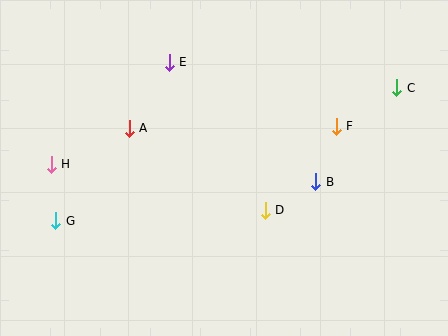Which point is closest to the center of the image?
Point D at (265, 210) is closest to the center.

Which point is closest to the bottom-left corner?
Point G is closest to the bottom-left corner.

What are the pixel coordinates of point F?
Point F is at (336, 126).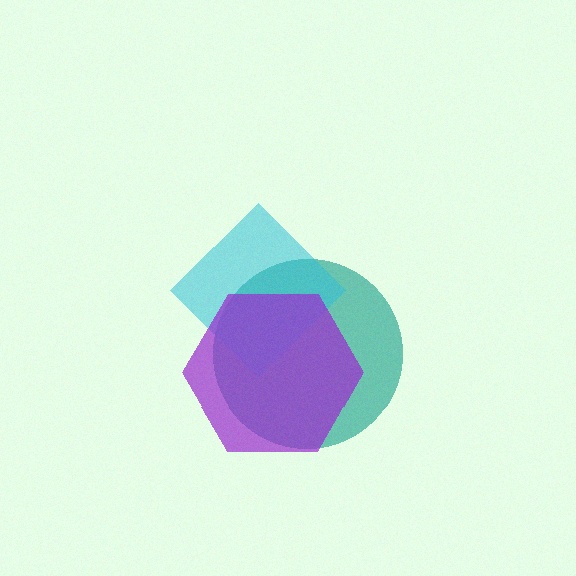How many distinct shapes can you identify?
There are 3 distinct shapes: a teal circle, a cyan diamond, a purple hexagon.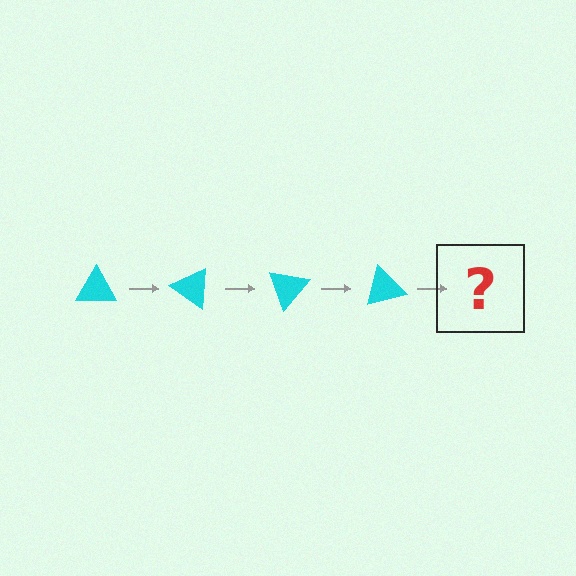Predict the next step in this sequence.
The next step is a cyan triangle rotated 140 degrees.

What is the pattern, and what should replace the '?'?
The pattern is that the triangle rotates 35 degrees each step. The '?' should be a cyan triangle rotated 140 degrees.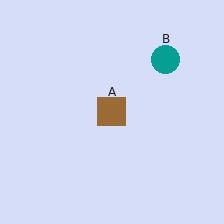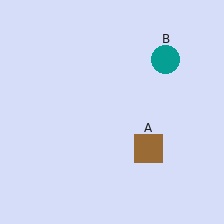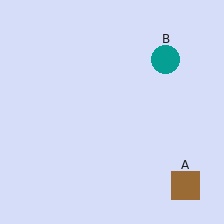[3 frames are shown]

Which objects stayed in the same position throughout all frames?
Teal circle (object B) remained stationary.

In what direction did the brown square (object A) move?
The brown square (object A) moved down and to the right.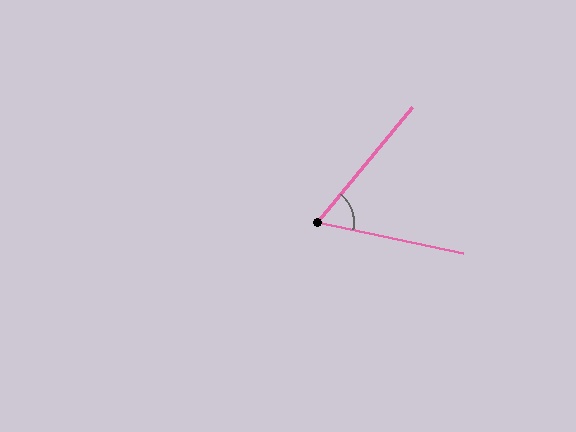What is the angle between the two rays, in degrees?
Approximately 63 degrees.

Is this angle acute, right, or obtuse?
It is acute.